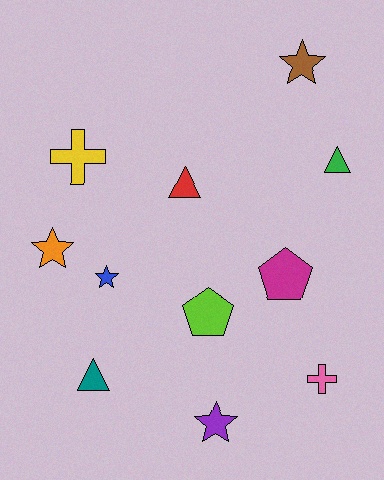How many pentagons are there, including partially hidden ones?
There are 2 pentagons.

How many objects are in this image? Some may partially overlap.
There are 11 objects.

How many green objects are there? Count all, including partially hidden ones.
There is 1 green object.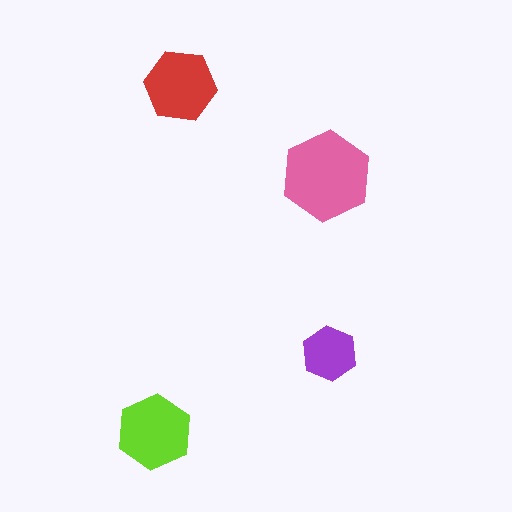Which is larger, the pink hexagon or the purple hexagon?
The pink one.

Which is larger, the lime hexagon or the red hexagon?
The lime one.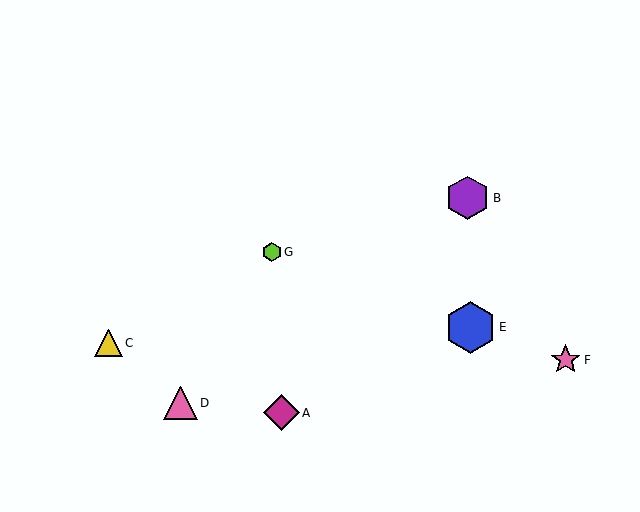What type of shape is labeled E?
Shape E is a blue hexagon.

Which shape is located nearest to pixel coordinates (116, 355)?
The yellow triangle (labeled C) at (108, 343) is nearest to that location.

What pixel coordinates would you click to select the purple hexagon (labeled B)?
Click at (468, 198) to select the purple hexagon B.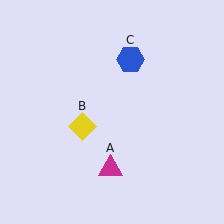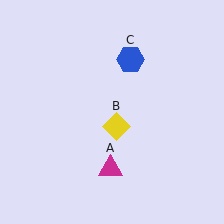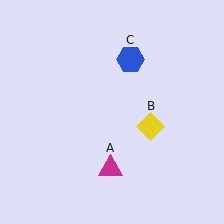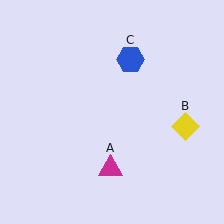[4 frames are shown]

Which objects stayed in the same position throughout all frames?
Magenta triangle (object A) and blue hexagon (object C) remained stationary.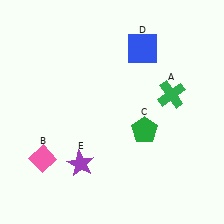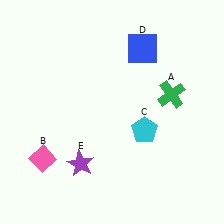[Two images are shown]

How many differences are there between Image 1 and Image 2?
There is 1 difference between the two images.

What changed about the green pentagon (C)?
In Image 1, C is green. In Image 2, it changed to cyan.